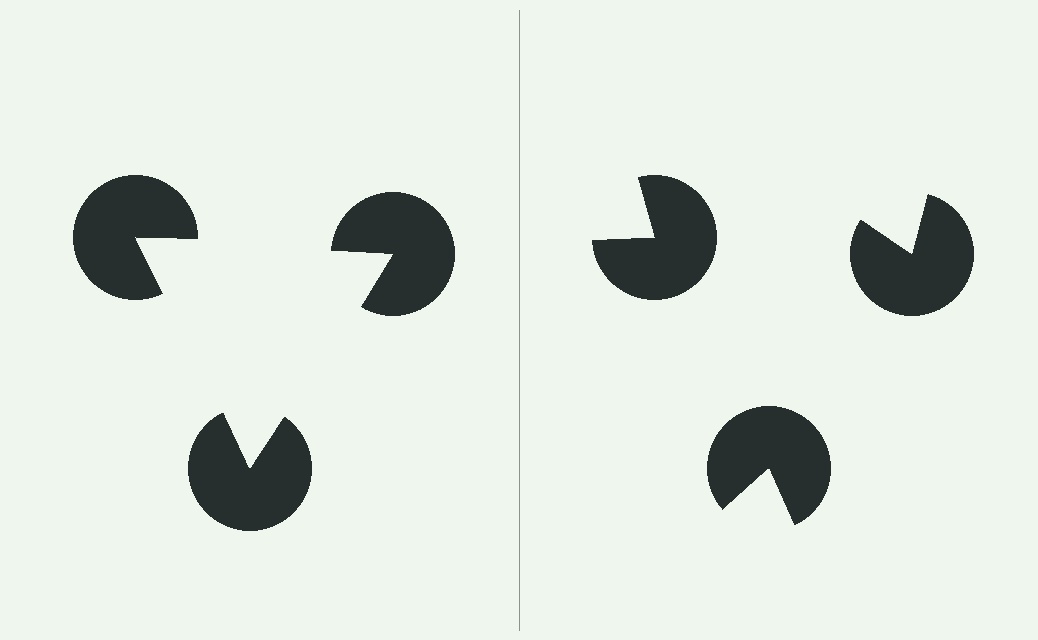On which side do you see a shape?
An illusory triangle appears on the left side. On the right side the wedge cuts are rotated, so no coherent shape forms.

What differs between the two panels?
The pac-man discs are positioned identically on both sides; only the wedge orientations differ. On the left they align to a triangle; on the right they are misaligned.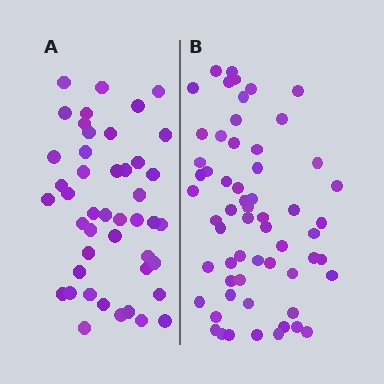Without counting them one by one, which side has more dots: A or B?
Region B (the right region) has more dots.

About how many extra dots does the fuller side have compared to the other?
Region B has approximately 15 more dots than region A.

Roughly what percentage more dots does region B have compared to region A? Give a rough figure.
About 35% more.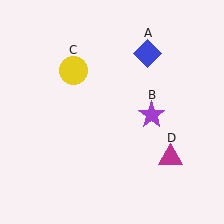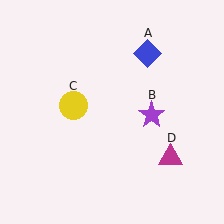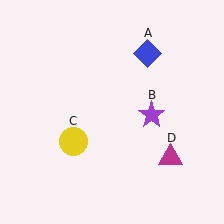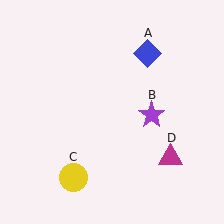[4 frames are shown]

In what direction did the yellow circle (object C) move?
The yellow circle (object C) moved down.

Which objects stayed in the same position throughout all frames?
Blue diamond (object A) and purple star (object B) and magenta triangle (object D) remained stationary.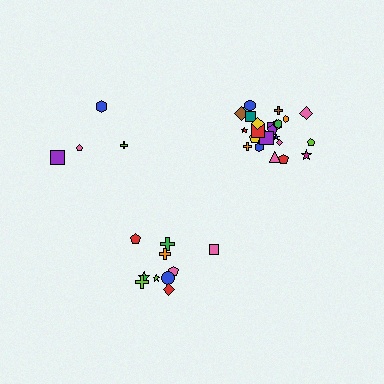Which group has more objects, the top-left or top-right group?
The top-right group.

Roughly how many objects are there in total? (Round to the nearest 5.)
Roughly 40 objects in total.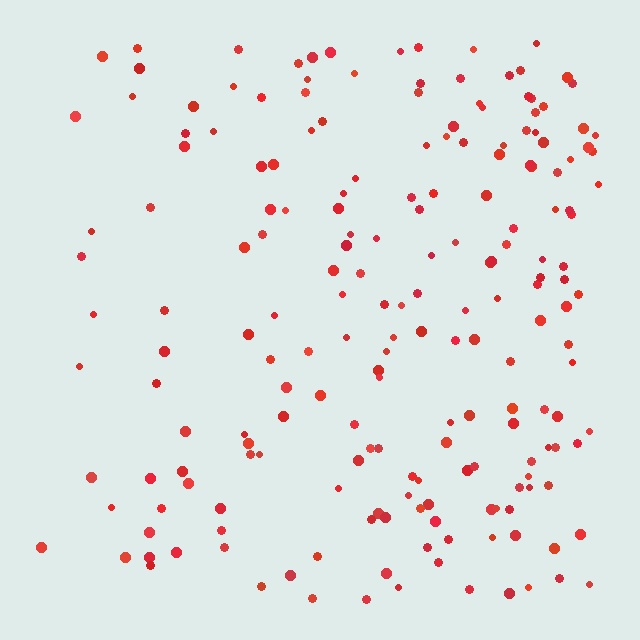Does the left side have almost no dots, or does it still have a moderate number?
Still a moderate number, just noticeably fewer than the right.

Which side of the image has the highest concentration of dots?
The right.